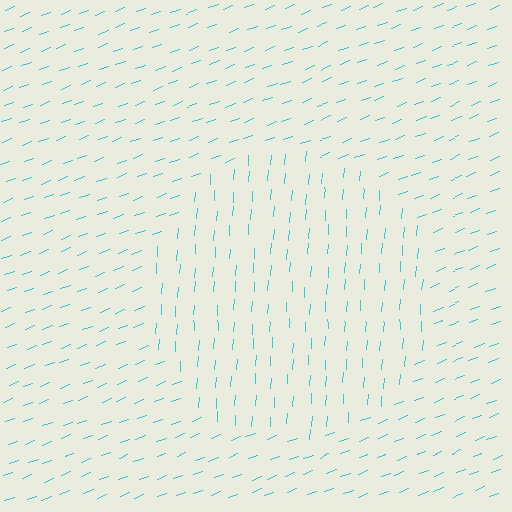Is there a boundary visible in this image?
Yes, there is a texture boundary formed by a change in line orientation.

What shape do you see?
I see a circle.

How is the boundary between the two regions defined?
The boundary is defined purely by a change in line orientation (approximately 65 degrees difference). All lines are the same color and thickness.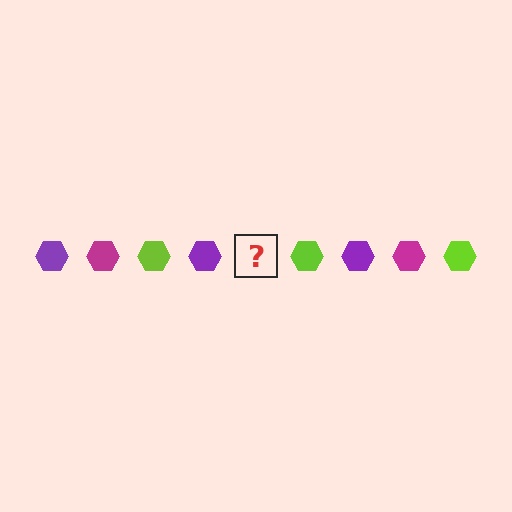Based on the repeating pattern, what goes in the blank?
The blank should be a magenta hexagon.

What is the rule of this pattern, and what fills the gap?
The rule is that the pattern cycles through purple, magenta, lime hexagons. The gap should be filled with a magenta hexagon.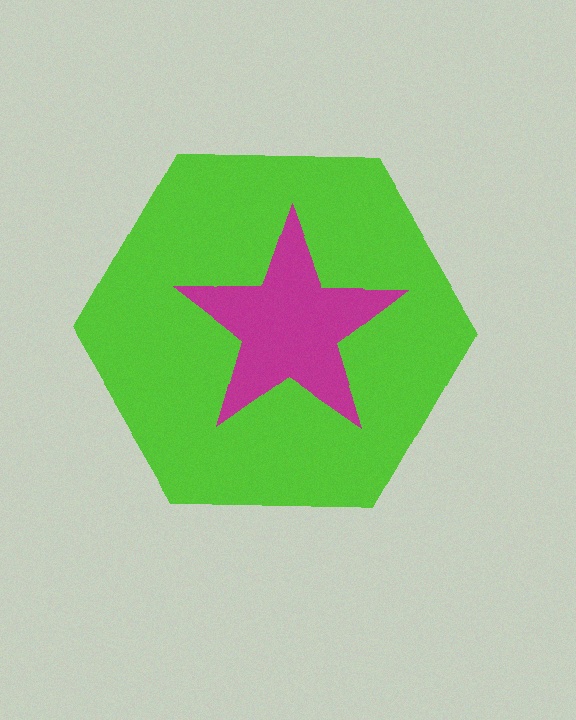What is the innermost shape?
The magenta star.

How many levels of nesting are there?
2.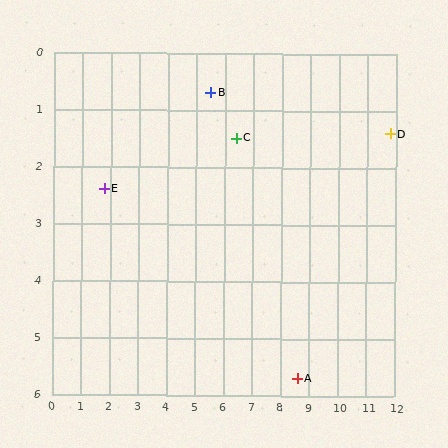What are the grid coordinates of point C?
Point C is at approximately (6.4, 1.5).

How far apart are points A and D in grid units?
Points A and D are about 5.4 grid units apart.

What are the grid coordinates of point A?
Point A is at approximately (8.6, 5.7).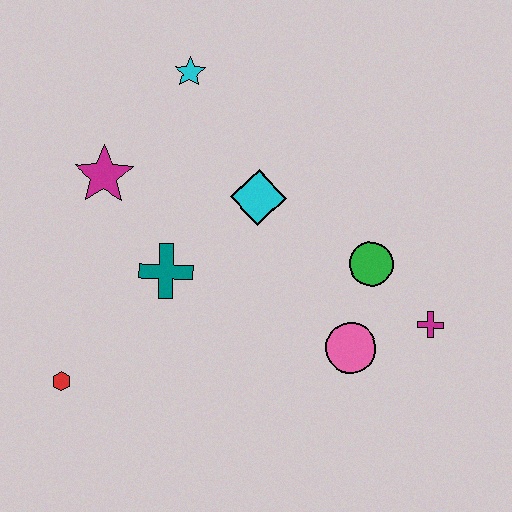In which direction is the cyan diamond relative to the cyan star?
The cyan diamond is below the cyan star.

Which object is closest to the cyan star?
The magenta star is closest to the cyan star.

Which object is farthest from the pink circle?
The cyan star is farthest from the pink circle.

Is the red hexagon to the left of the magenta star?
Yes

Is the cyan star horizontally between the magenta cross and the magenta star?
Yes